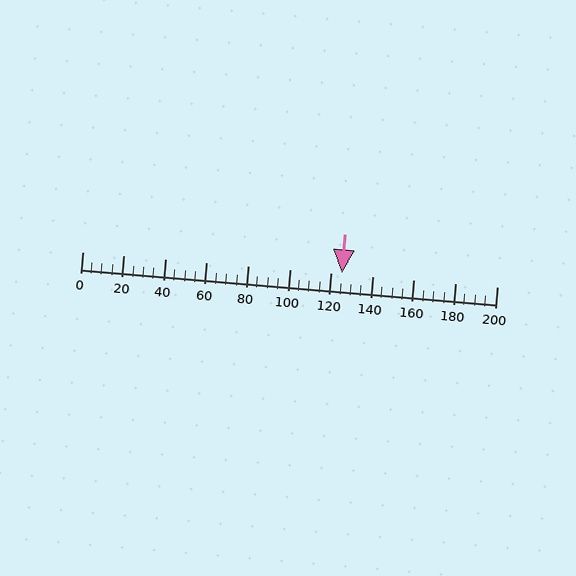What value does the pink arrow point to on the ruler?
The pink arrow points to approximately 125.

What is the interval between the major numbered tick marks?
The major tick marks are spaced 20 units apart.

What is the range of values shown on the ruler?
The ruler shows values from 0 to 200.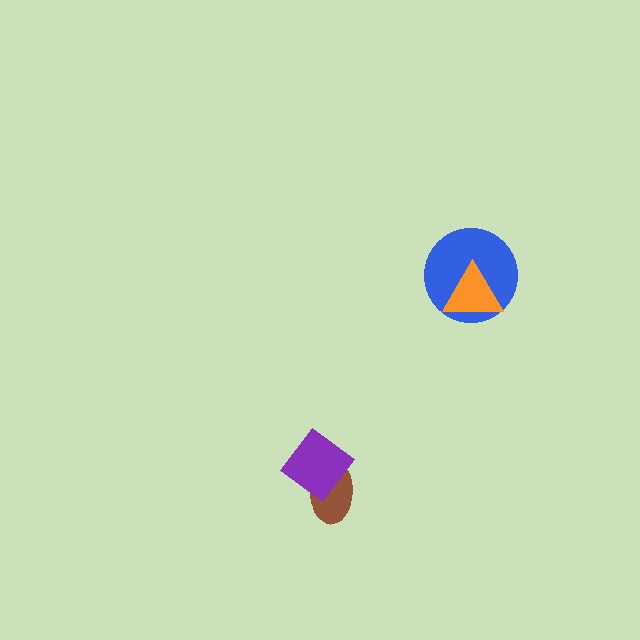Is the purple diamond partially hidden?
No, no other shape covers it.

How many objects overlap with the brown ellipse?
1 object overlaps with the brown ellipse.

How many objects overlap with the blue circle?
1 object overlaps with the blue circle.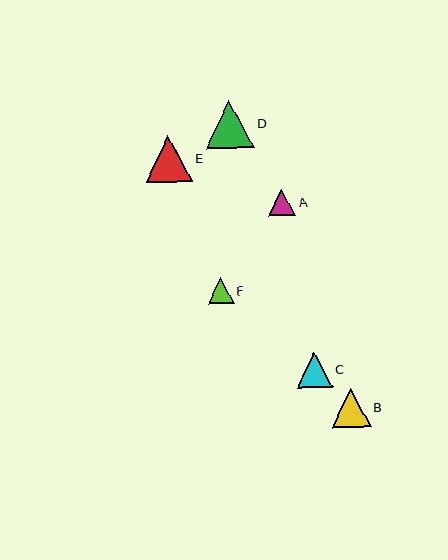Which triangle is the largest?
Triangle D is the largest with a size of approximately 48 pixels.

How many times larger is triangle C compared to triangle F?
Triangle C is approximately 1.4 times the size of triangle F.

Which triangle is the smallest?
Triangle F is the smallest with a size of approximately 26 pixels.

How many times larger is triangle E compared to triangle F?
Triangle E is approximately 1.8 times the size of triangle F.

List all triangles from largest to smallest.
From largest to smallest: D, E, B, C, A, F.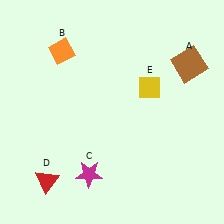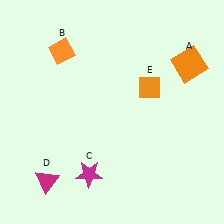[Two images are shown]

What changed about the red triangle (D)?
In Image 1, D is red. In Image 2, it changed to magenta.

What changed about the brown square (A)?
In Image 1, A is brown. In Image 2, it changed to orange.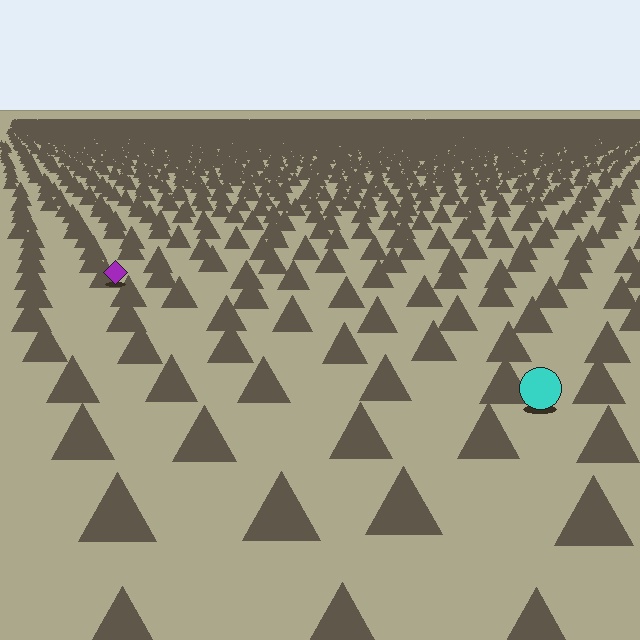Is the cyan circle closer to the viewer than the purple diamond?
Yes. The cyan circle is closer — you can tell from the texture gradient: the ground texture is coarser near it.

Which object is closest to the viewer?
The cyan circle is closest. The texture marks near it are larger and more spread out.